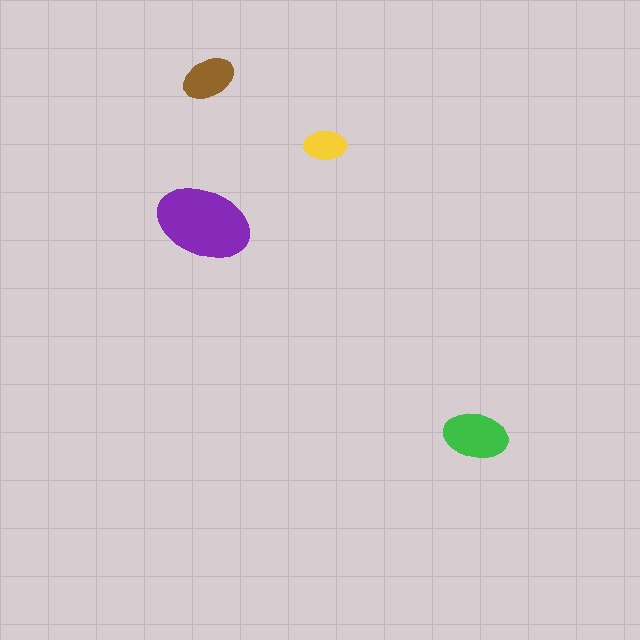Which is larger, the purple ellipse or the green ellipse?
The purple one.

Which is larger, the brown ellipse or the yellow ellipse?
The brown one.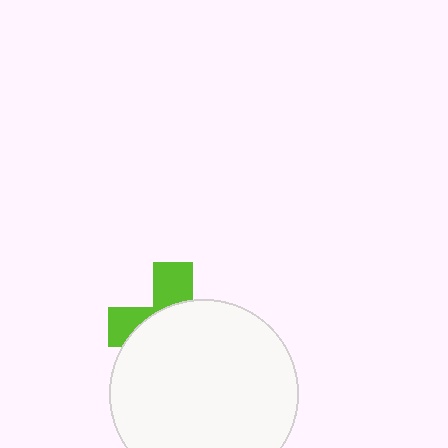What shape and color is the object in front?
The object in front is a white circle.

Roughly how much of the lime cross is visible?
A small part of it is visible (roughly 33%).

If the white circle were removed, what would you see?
You would see the complete lime cross.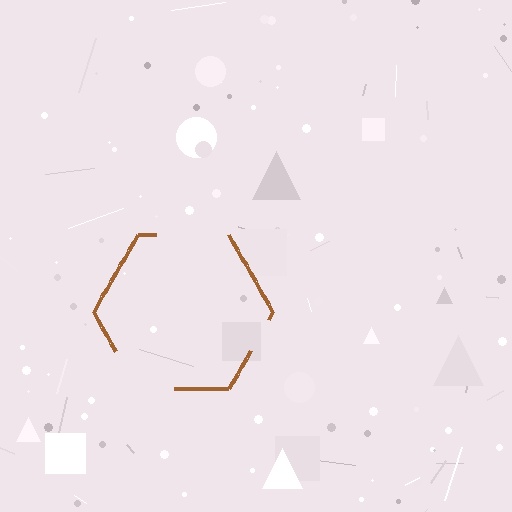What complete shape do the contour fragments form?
The contour fragments form a hexagon.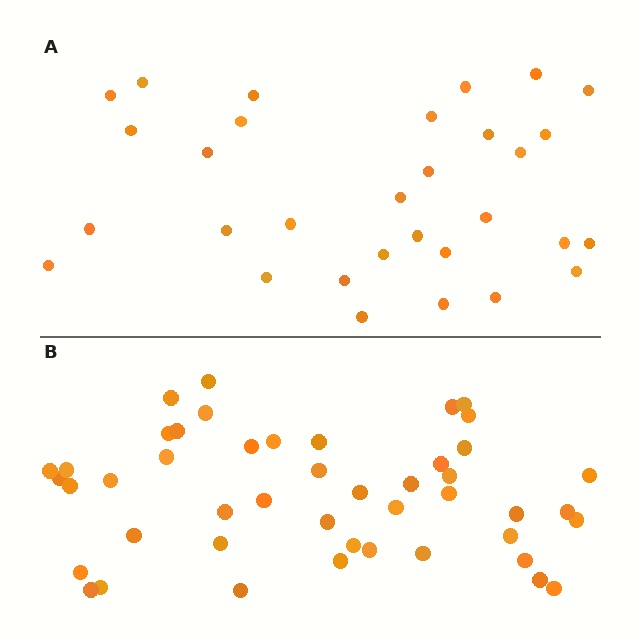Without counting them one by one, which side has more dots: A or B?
Region B (the bottom region) has more dots.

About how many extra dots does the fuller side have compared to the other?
Region B has approximately 15 more dots than region A.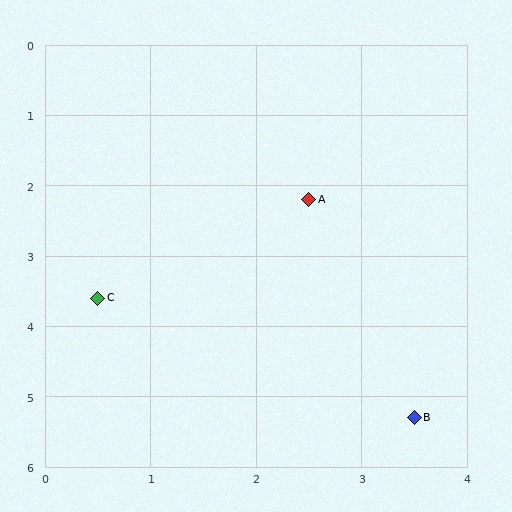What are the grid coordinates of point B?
Point B is at approximately (3.5, 5.3).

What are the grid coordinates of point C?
Point C is at approximately (0.5, 3.6).